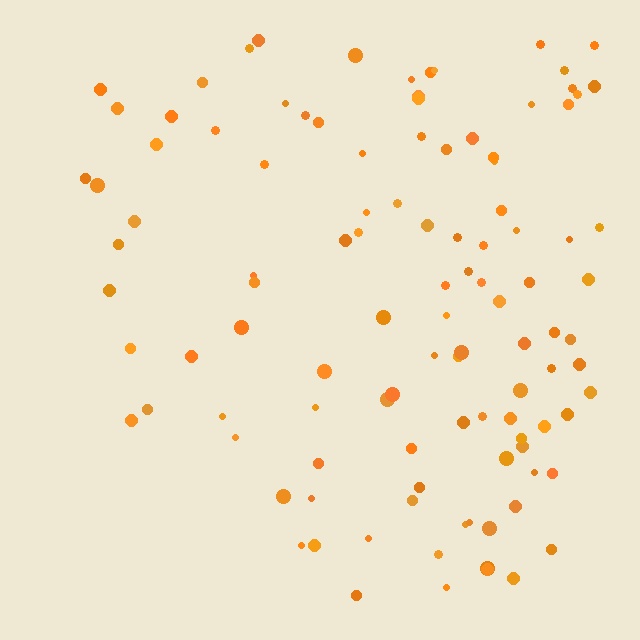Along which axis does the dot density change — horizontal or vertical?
Horizontal.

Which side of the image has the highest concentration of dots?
The right.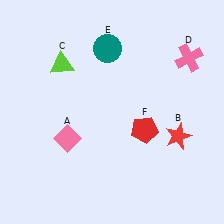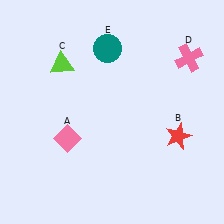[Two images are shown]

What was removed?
The red pentagon (F) was removed in Image 2.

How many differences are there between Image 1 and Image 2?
There is 1 difference between the two images.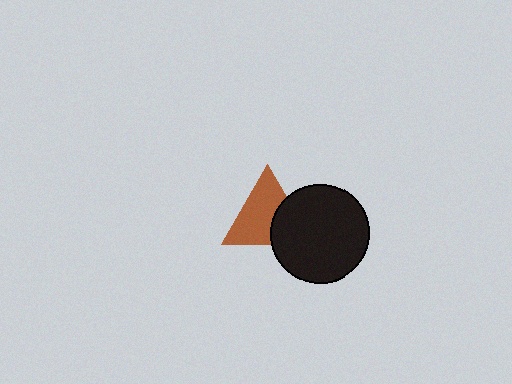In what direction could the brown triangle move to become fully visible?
The brown triangle could move left. That would shift it out from behind the black circle entirely.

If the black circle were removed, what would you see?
You would see the complete brown triangle.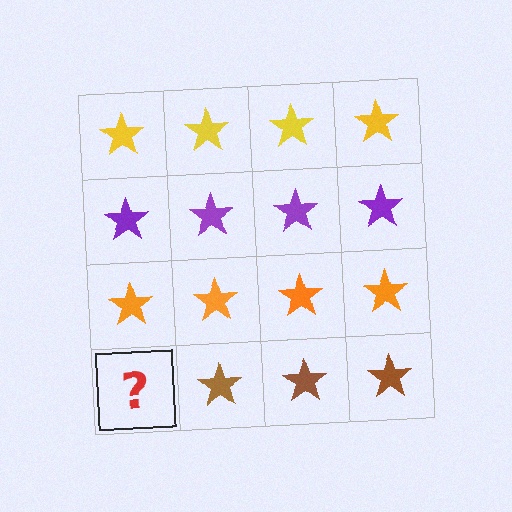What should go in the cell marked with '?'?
The missing cell should contain a brown star.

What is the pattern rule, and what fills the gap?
The rule is that each row has a consistent color. The gap should be filled with a brown star.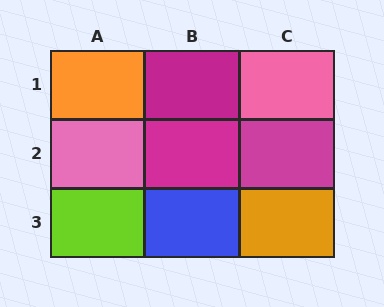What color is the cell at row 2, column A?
Pink.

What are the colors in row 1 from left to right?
Orange, magenta, pink.